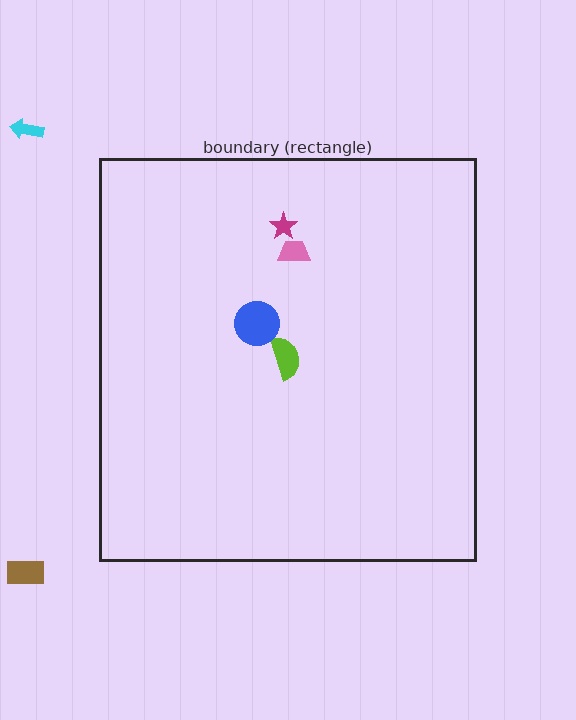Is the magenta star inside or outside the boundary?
Inside.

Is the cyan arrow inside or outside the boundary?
Outside.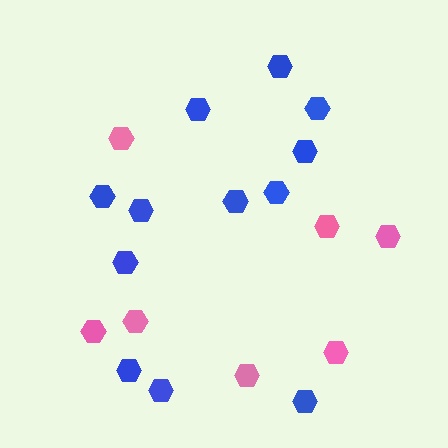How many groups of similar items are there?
There are 2 groups: one group of pink hexagons (7) and one group of blue hexagons (12).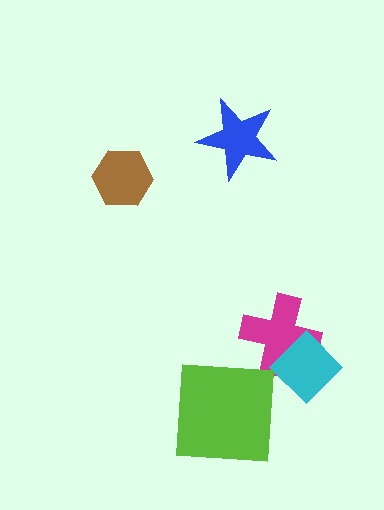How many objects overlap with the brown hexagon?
0 objects overlap with the brown hexagon.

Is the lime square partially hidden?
No, no other shape covers it.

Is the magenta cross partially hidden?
Yes, it is partially covered by another shape.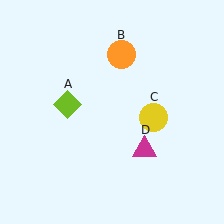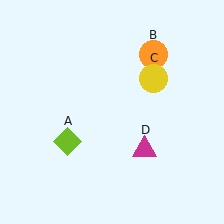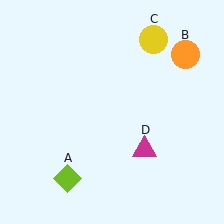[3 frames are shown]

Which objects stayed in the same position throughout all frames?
Magenta triangle (object D) remained stationary.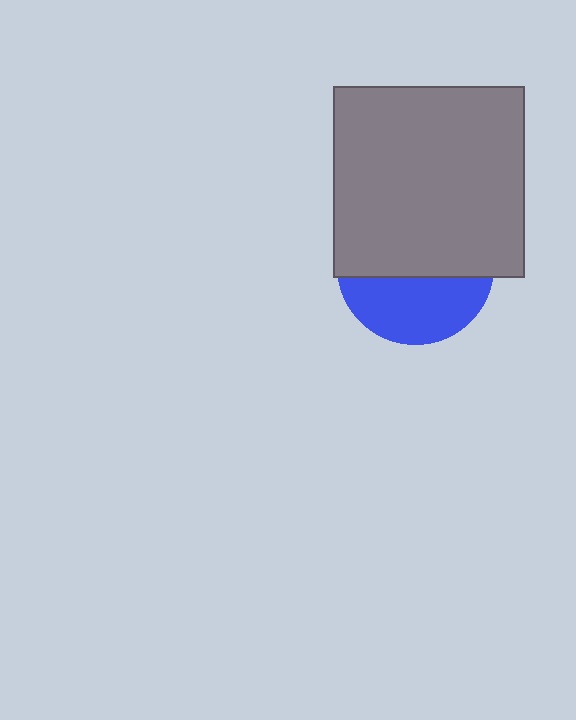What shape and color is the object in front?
The object in front is a gray square.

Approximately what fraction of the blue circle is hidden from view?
Roughly 59% of the blue circle is hidden behind the gray square.